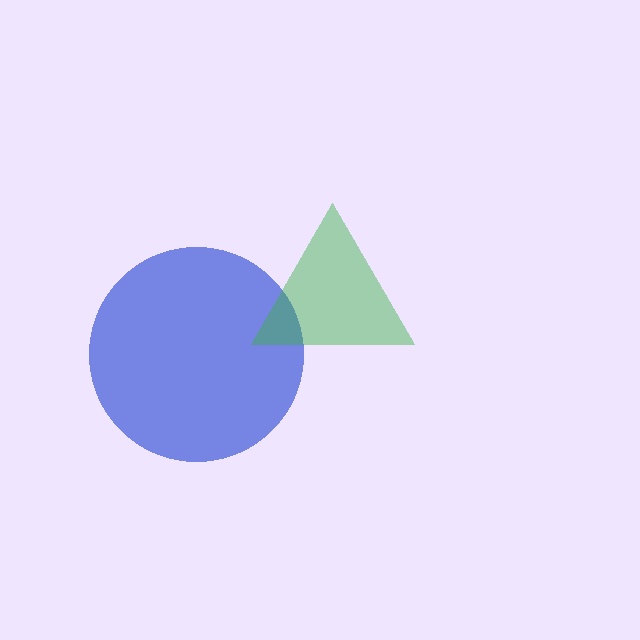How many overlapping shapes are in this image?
There are 2 overlapping shapes in the image.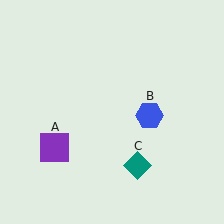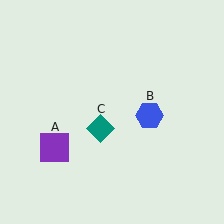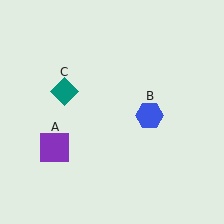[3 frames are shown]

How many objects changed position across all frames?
1 object changed position: teal diamond (object C).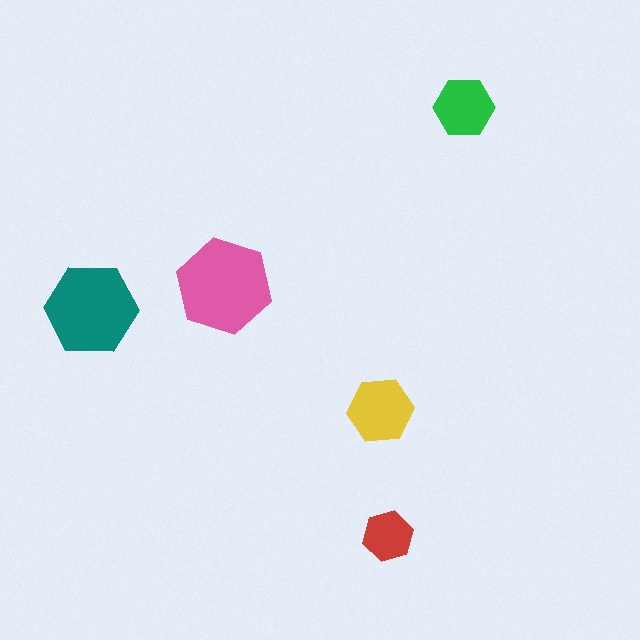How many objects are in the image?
There are 5 objects in the image.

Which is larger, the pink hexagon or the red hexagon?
The pink one.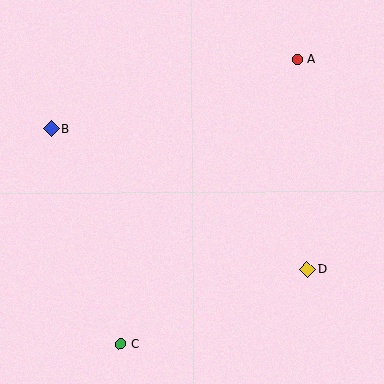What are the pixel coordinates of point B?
Point B is at (51, 129).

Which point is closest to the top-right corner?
Point A is closest to the top-right corner.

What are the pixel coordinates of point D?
Point D is at (307, 270).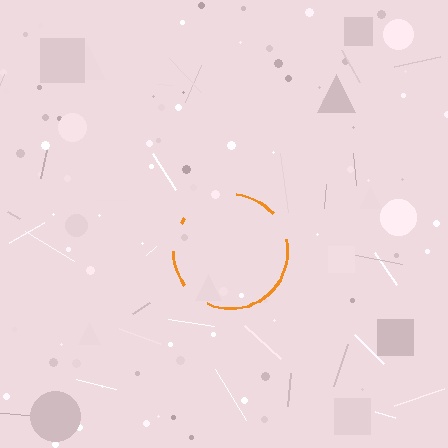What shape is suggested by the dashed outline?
The dashed outline suggests a circle.